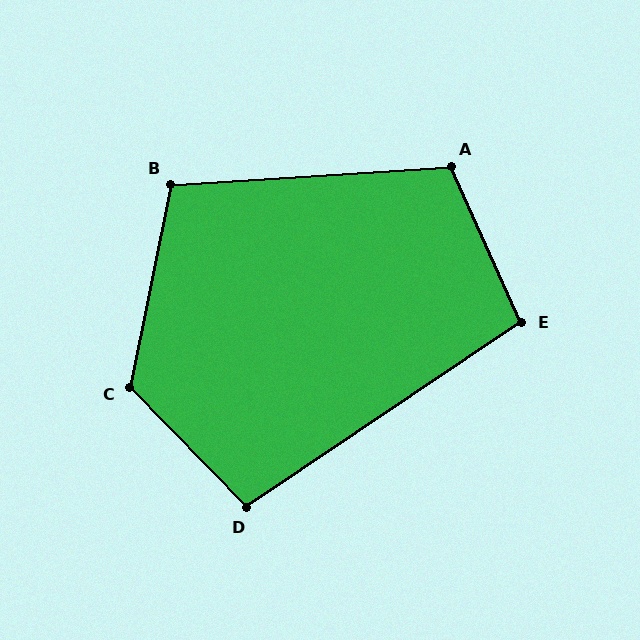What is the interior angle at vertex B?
Approximately 105 degrees (obtuse).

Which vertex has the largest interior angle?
C, at approximately 125 degrees.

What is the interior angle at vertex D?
Approximately 100 degrees (obtuse).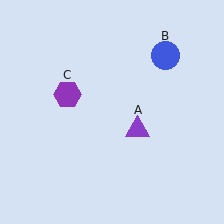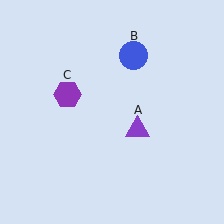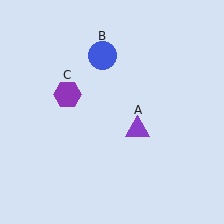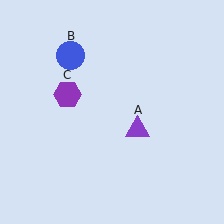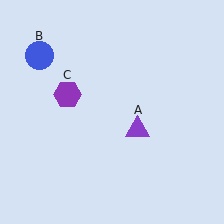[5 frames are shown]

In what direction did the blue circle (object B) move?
The blue circle (object B) moved left.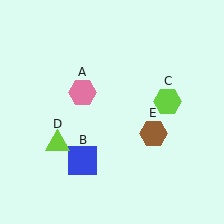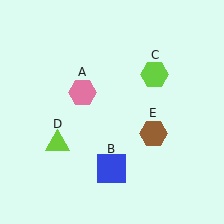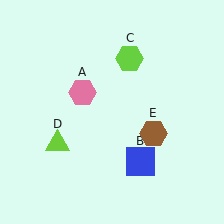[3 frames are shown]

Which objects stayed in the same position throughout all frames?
Pink hexagon (object A) and lime triangle (object D) and brown hexagon (object E) remained stationary.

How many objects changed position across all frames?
2 objects changed position: blue square (object B), lime hexagon (object C).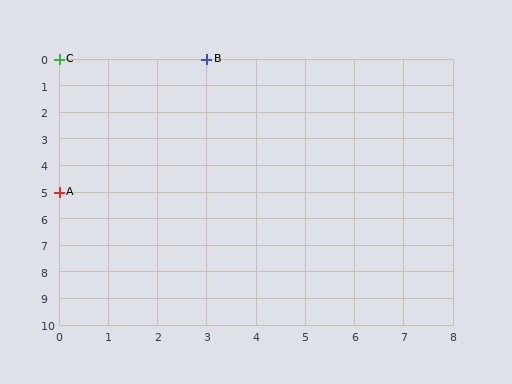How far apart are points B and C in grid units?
Points B and C are 3 columns apart.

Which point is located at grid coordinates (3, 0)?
Point B is at (3, 0).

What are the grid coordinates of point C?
Point C is at grid coordinates (0, 0).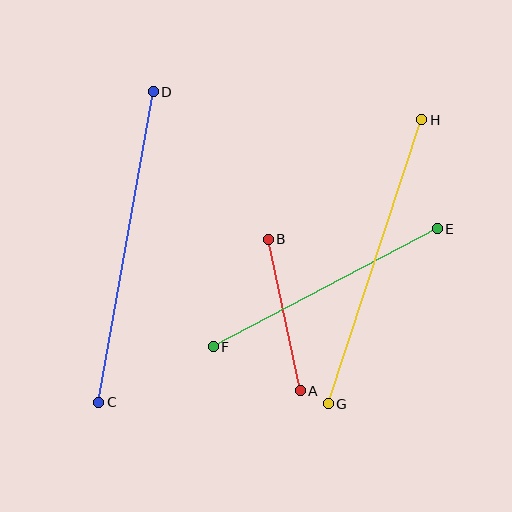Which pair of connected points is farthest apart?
Points C and D are farthest apart.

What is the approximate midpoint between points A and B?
The midpoint is at approximately (284, 315) pixels.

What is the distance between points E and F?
The distance is approximately 253 pixels.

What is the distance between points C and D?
The distance is approximately 315 pixels.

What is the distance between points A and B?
The distance is approximately 155 pixels.